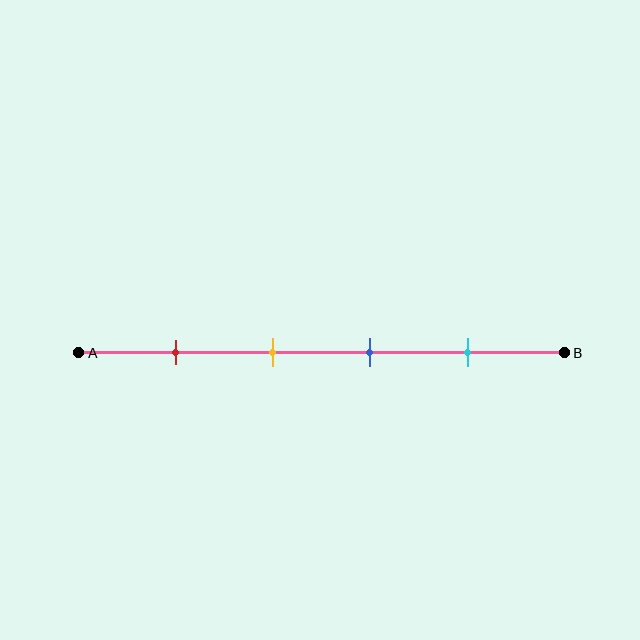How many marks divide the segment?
There are 4 marks dividing the segment.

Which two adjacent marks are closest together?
The yellow and blue marks are the closest adjacent pair.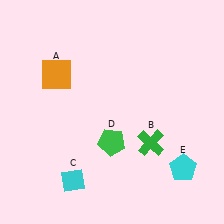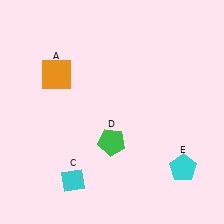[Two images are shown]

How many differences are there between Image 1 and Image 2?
There is 1 difference between the two images.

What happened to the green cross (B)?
The green cross (B) was removed in Image 2. It was in the bottom-right area of Image 1.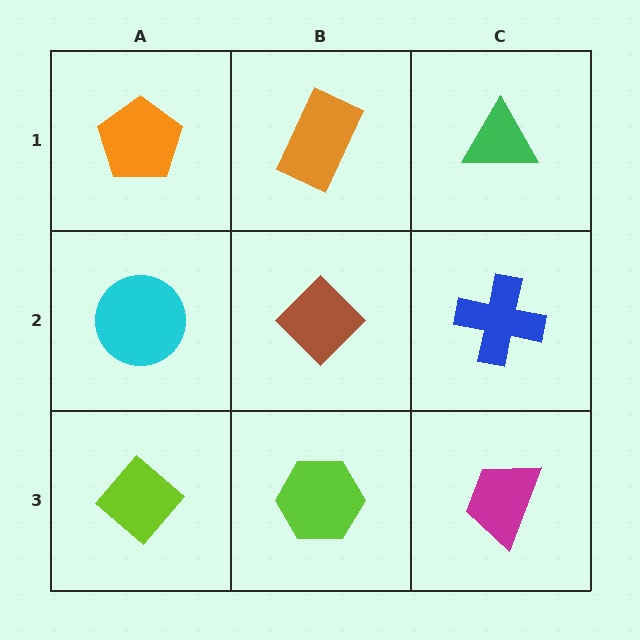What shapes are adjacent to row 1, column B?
A brown diamond (row 2, column B), an orange pentagon (row 1, column A), a green triangle (row 1, column C).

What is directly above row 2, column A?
An orange pentagon.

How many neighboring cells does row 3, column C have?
2.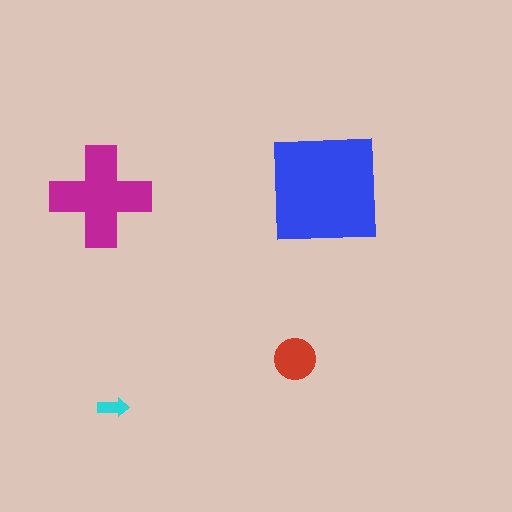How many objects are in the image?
There are 4 objects in the image.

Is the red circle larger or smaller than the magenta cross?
Smaller.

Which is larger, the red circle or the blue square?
The blue square.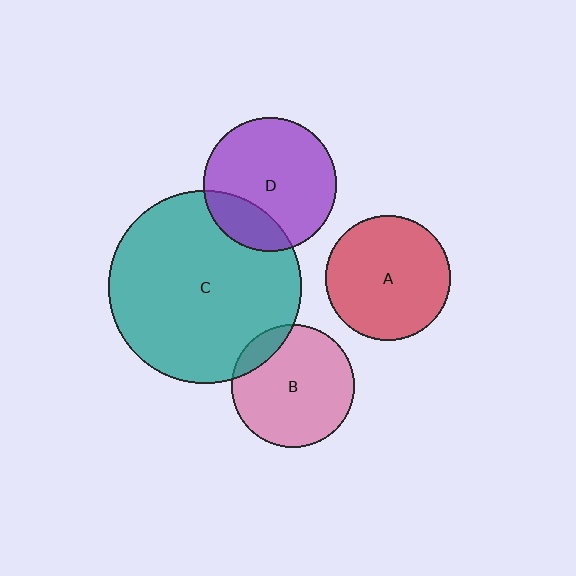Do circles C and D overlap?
Yes.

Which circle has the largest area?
Circle C (teal).